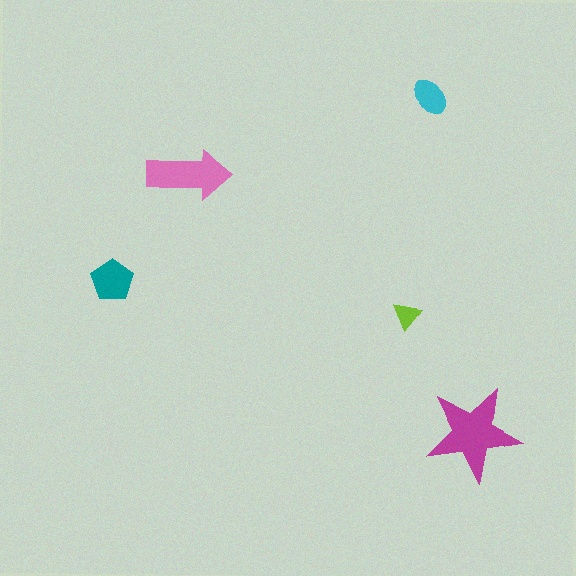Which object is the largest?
The magenta star.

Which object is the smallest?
The lime triangle.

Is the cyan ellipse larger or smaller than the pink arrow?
Smaller.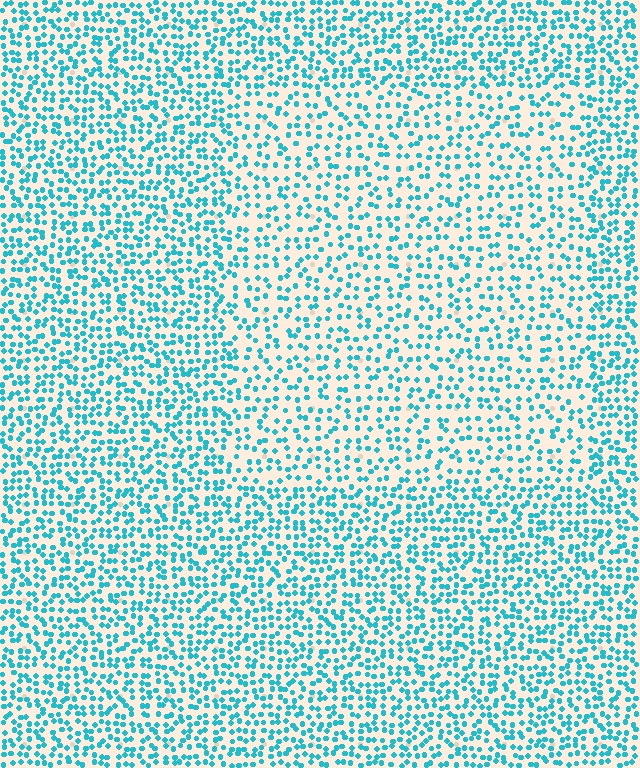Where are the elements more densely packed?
The elements are more densely packed outside the rectangle boundary.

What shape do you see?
I see a rectangle.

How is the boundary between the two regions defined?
The boundary is defined by a change in element density (approximately 1.6x ratio). All elements are the same color, size, and shape.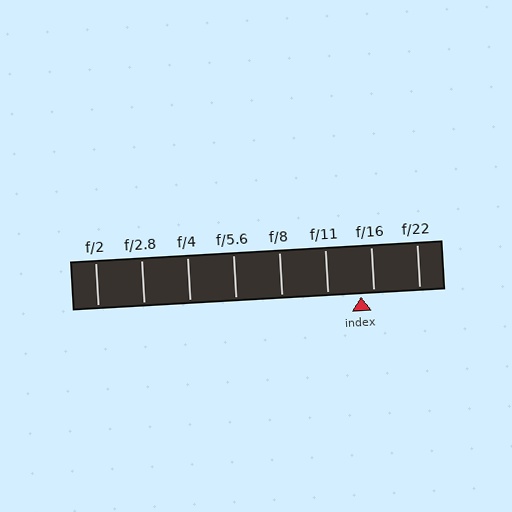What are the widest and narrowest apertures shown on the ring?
The widest aperture shown is f/2 and the narrowest is f/22.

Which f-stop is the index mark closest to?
The index mark is closest to f/16.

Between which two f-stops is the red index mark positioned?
The index mark is between f/11 and f/16.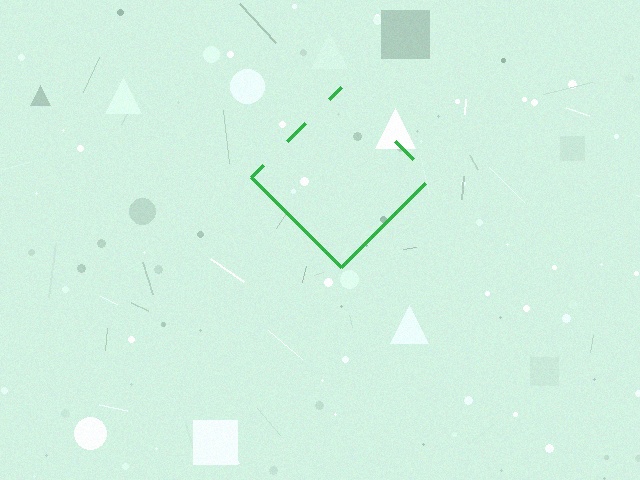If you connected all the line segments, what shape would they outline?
They would outline a diamond.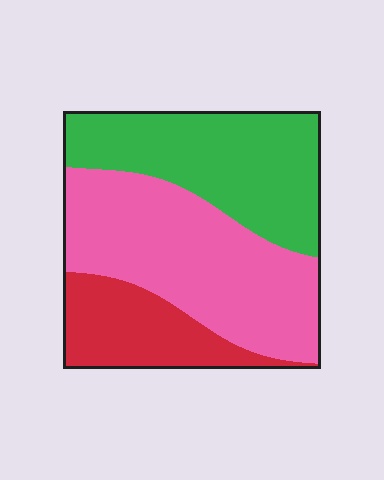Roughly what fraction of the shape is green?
Green covers about 35% of the shape.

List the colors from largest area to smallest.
From largest to smallest: pink, green, red.